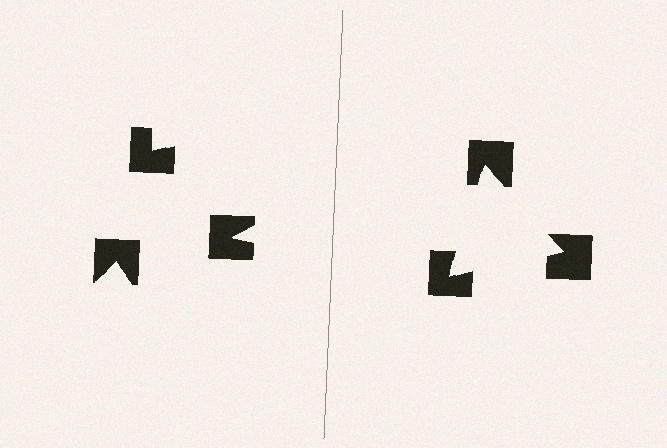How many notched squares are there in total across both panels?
6 — 3 on each side.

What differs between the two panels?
The notched squares are positioned identically on both sides; only the wedge orientations differ. On the right they align to a triangle; on the left they are misaligned.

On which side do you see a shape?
An illusory triangle appears on the right side. On the left side the wedge cuts are rotated, so no coherent shape forms.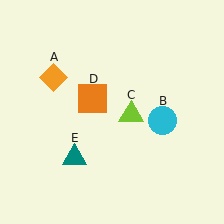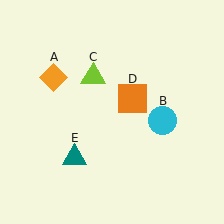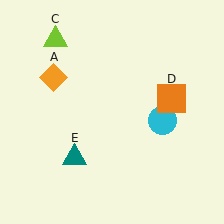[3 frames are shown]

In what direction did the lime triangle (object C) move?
The lime triangle (object C) moved up and to the left.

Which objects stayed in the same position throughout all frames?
Orange diamond (object A) and cyan circle (object B) and teal triangle (object E) remained stationary.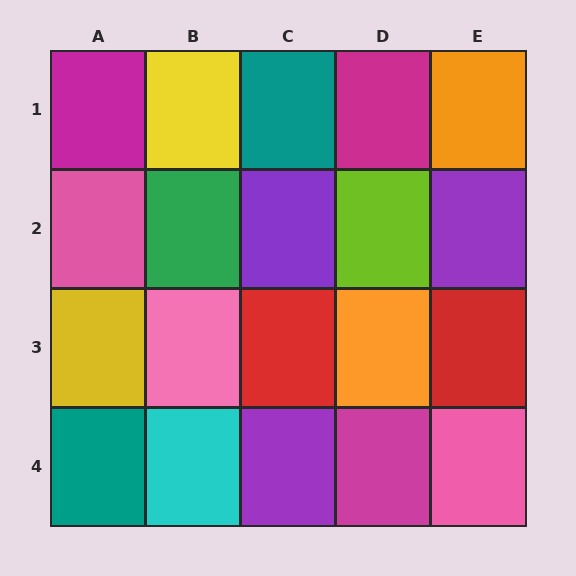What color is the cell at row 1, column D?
Magenta.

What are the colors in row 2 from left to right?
Pink, green, purple, lime, purple.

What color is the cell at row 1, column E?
Orange.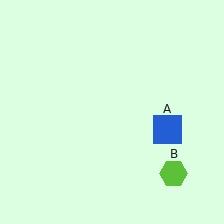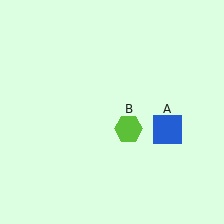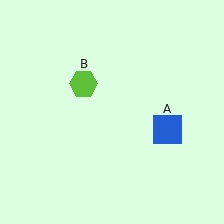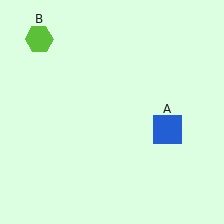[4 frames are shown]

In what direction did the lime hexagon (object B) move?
The lime hexagon (object B) moved up and to the left.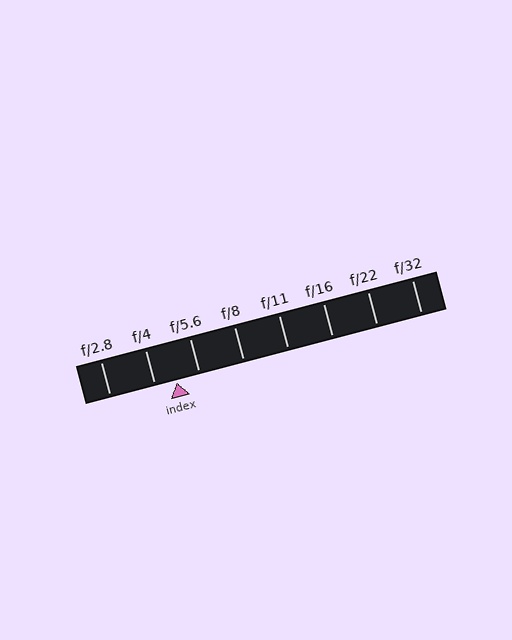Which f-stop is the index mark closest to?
The index mark is closest to f/4.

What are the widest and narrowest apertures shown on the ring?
The widest aperture shown is f/2.8 and the narrowest is f/32.